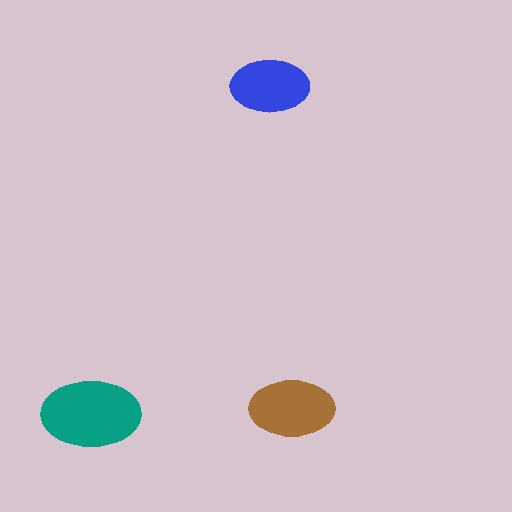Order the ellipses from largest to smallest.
the teal one, the brown one, the blue one.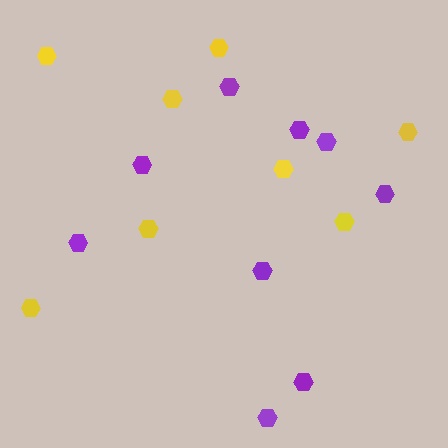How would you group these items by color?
There are 2 groups: one group of yellow hexagons (8) and one group of purple hexagons (9).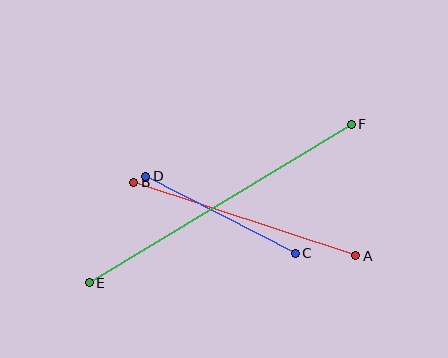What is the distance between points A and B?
The distance is approximately 234 pixels.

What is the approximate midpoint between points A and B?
The midpoint is at approximately (245, 219) pixels.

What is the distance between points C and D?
The distance is approximately 168 pixels.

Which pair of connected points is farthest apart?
Points E and F are farthest apart.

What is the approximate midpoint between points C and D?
The midpoint is at approximately (221, 215) pixels.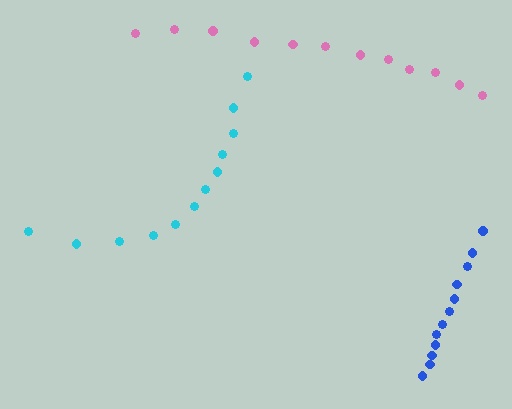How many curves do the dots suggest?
There are 3 distinct paths.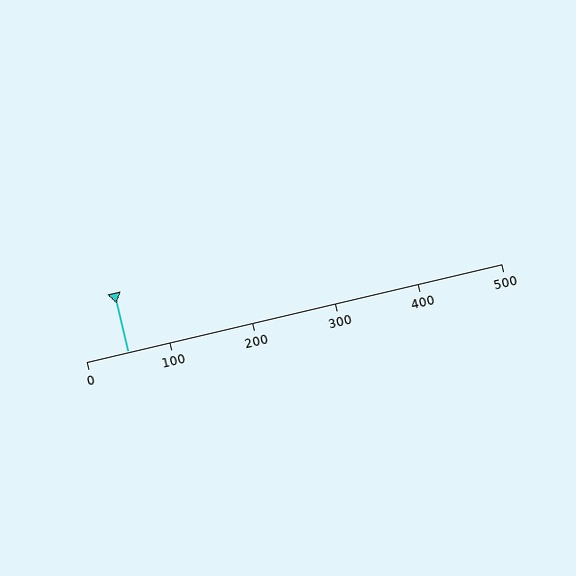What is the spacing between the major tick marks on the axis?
The major ticks are spaced 100 apart.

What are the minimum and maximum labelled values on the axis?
The axis runs from 0 to 500.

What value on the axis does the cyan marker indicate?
The marker indicates approximately 50.